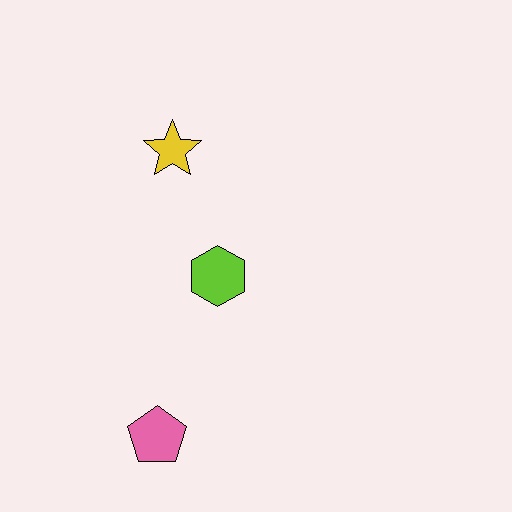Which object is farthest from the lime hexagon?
The pink pentagon is farthest from the lime hexagon.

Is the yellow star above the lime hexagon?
Yes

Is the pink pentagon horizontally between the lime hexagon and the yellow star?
No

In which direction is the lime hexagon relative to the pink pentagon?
The lime hexagon is above the pink pentagon.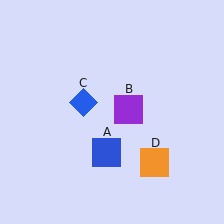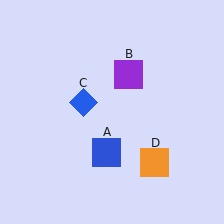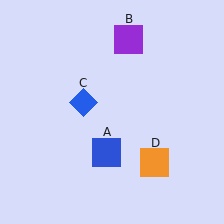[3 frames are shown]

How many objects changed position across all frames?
1 object changed position: purple square (object B).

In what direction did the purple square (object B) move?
The purple square (object B) moved up.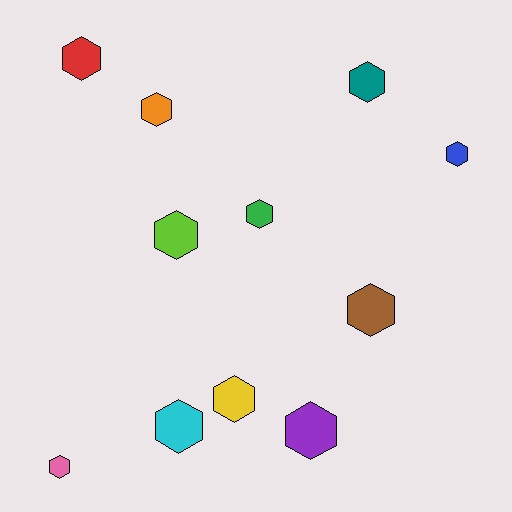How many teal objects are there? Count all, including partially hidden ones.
There is 1 teal object.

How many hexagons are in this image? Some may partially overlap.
There are 11 hexagons.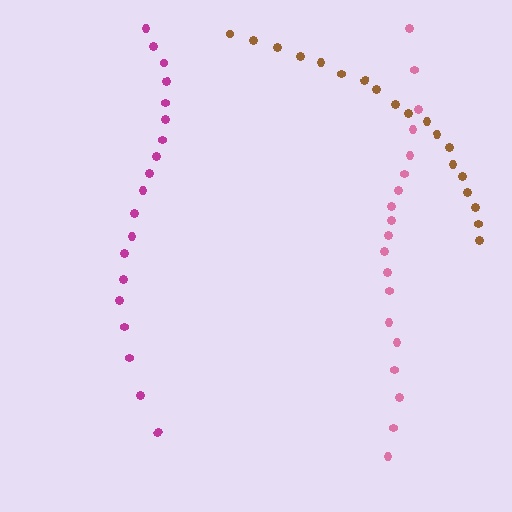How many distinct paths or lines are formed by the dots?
There are 3 distinct paths.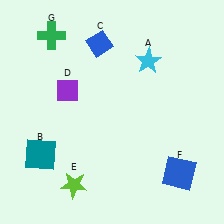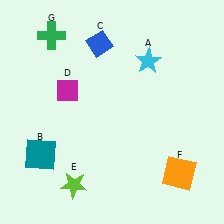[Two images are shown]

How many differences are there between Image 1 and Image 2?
There are 2 differences between the two images.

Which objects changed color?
D changed from purple to magenta. F changed from blue to orange.